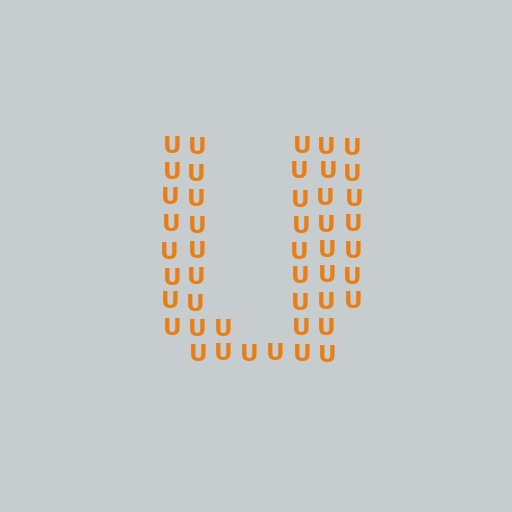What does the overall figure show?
The overall figure shows the letter U.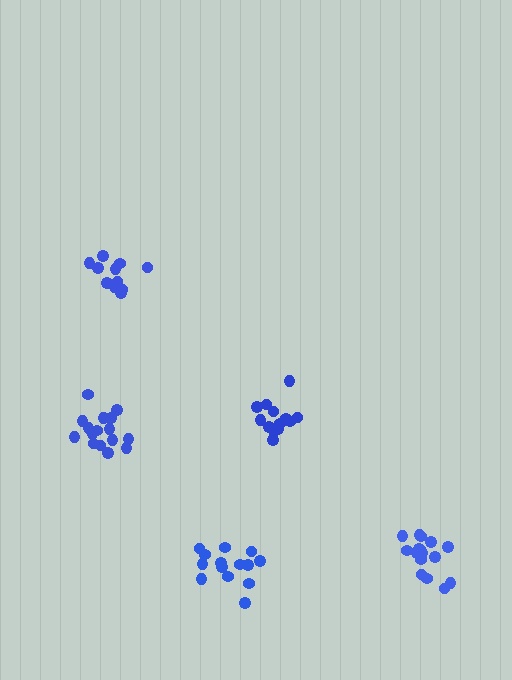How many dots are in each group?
Group 1: 14 dots, Group 2: 11 dots, Group 3: 16 dots, Group 4: 14 dots, Group 5: 16 dots (71 total).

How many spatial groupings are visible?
There are 5 spatial groupings.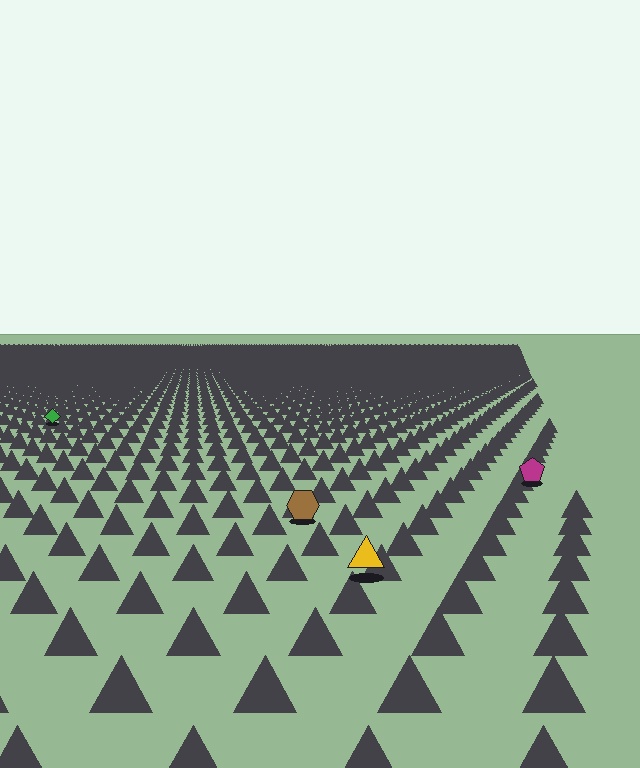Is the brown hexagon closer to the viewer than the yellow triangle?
No. The yellow triangle is closer — you can tell from the texture gradient: the ground texture is coarser near it.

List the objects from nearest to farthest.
From nearest to farthest: the yellow triangle, the brown hexagon, the magenta pentagon, the green diamond.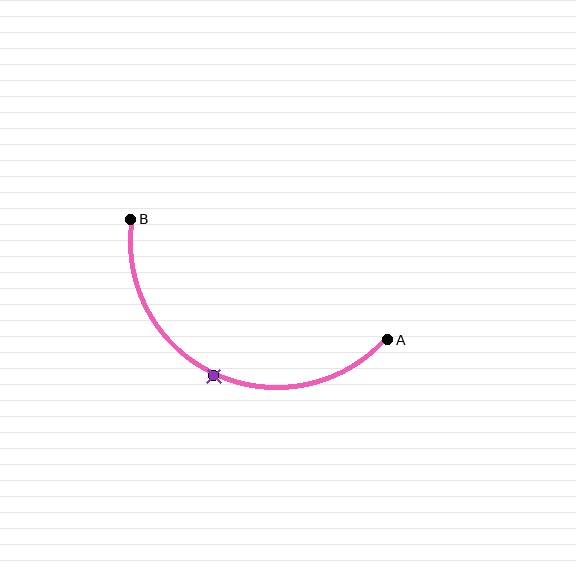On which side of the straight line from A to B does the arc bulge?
The arc bulges below the straight line connecting A and B.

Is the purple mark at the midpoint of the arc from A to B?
Yes. The purple mark lies on the arc at equal arc-length from both A and B — it is the arc midpoint.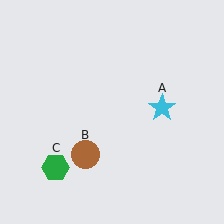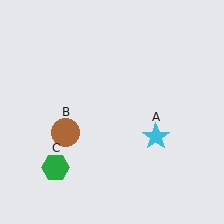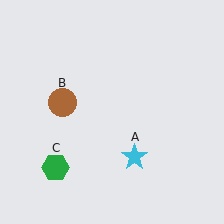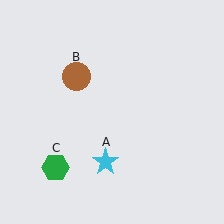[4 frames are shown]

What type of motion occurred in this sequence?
The cyan star (object A), brown circle (object B) rotated clockwise around the center of the scene.